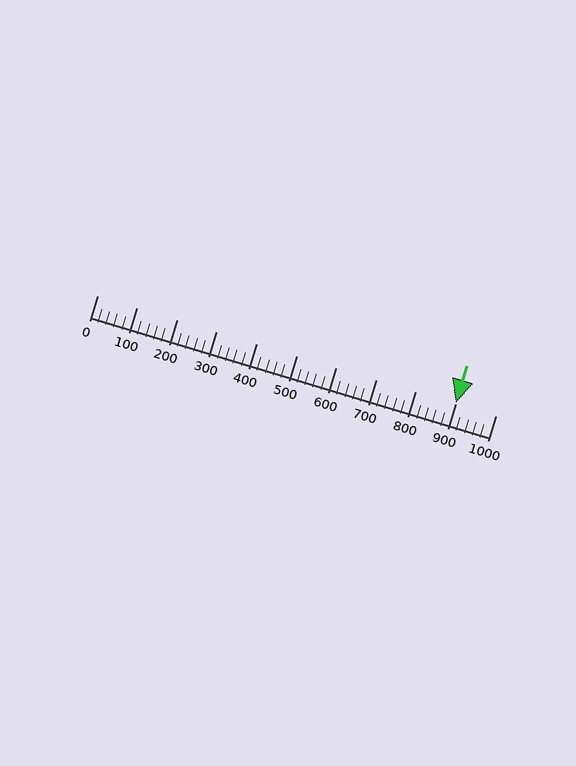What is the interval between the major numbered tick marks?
The major tick marks are spaced 100 units apart.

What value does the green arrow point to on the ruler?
The green arrow points to approximately 900.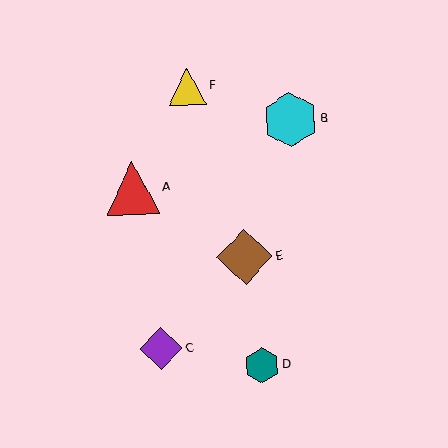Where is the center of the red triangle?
The center of the red triangle is at (133, 188).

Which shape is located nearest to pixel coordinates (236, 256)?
The brown diamond (labeled E) at (245, 257) is nearest to that location.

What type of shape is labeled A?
Shape A is a red triangle.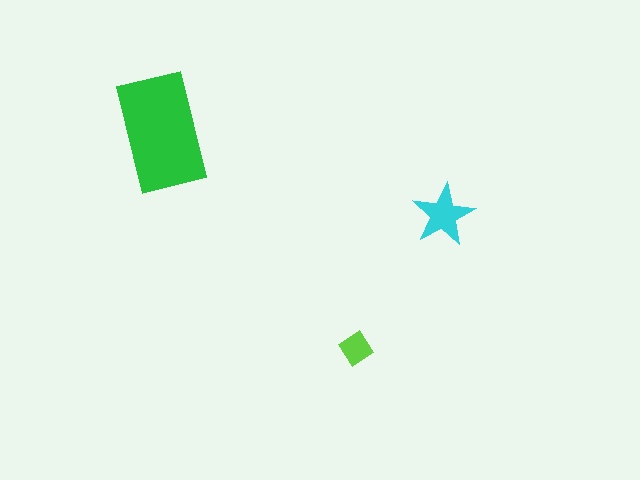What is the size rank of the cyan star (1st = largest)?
2nd.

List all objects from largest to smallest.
The green rectangle, the cyan star, the lime diamond.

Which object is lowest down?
The lime diamond is bottommost.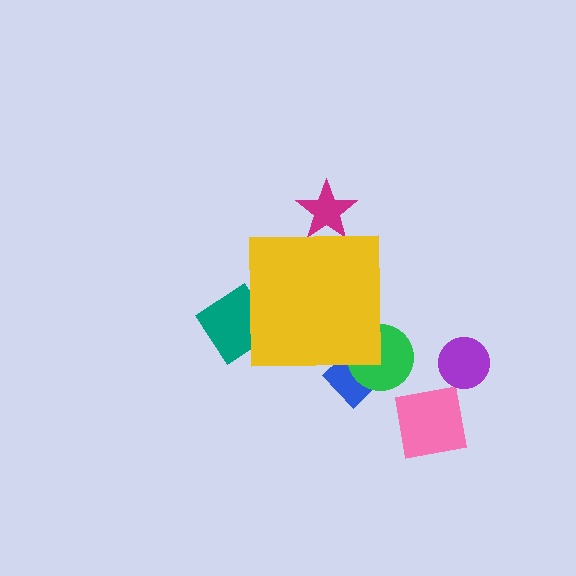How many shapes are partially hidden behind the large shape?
4 shapes are partially hidden.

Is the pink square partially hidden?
No, the pink square is fully visible.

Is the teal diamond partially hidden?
Yes, the teal diamond is partially hidden behind the yellow square.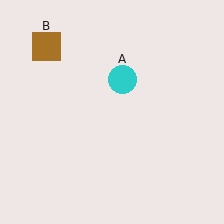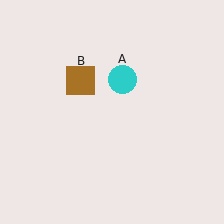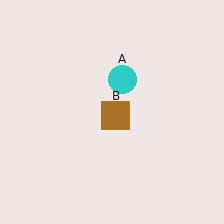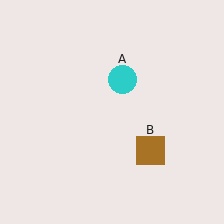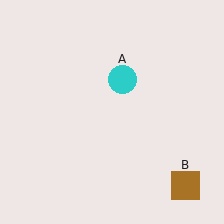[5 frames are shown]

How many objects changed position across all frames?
1 object changed position: brown square (object B).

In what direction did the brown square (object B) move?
The brown square (object B) moved down and to the right.